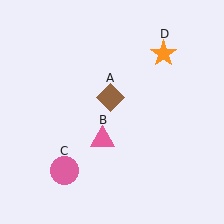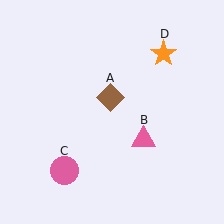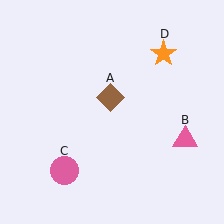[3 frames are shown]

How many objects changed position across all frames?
1 object changed position: pink triangle (object B).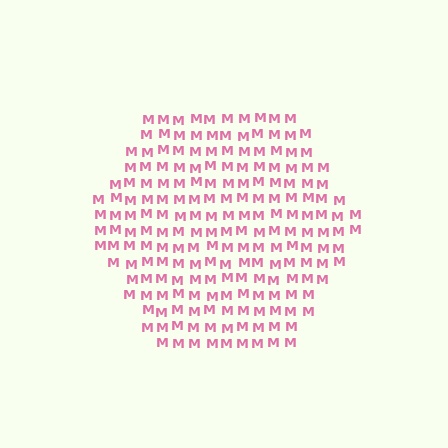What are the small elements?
The small elements are letter M's.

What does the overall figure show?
The overall figure shows a hexagon.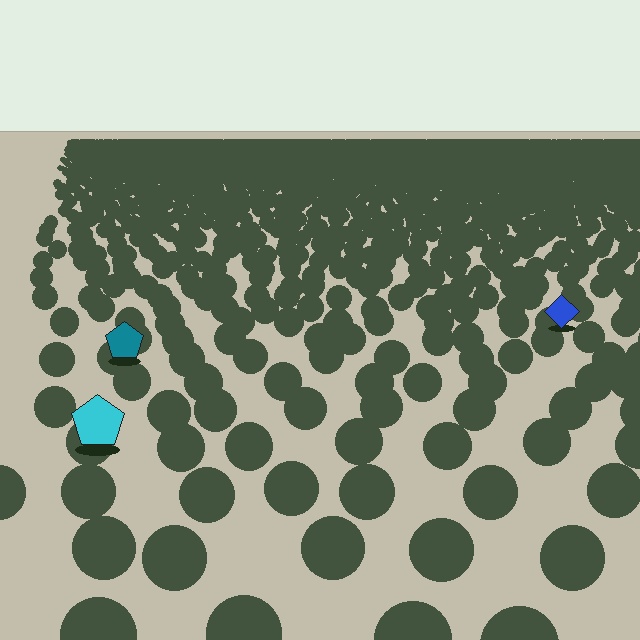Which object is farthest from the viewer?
The blue diamond is farthest from the viewer. It appears smaller and the ground texture around it is denser.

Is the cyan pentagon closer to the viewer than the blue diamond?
Yes. The cyan pentagon is closer — you can tell from the texture gradient: the ground texture is coarser near it.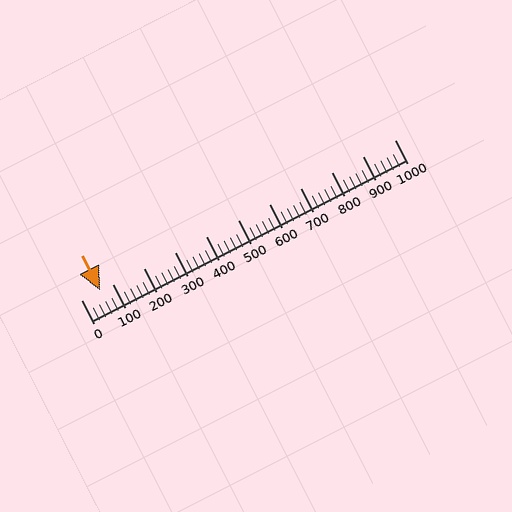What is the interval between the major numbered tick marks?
The major tick marks are spaced 100 units apart.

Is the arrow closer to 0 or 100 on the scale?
The arrow is closer to 100.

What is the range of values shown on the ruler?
The ruler shows values from 0 to 1000.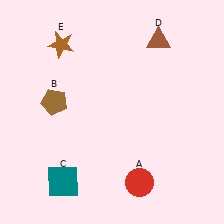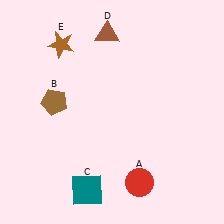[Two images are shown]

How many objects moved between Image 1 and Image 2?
2 objects moved between the two images.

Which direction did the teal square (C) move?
The teal square (C) moved right.